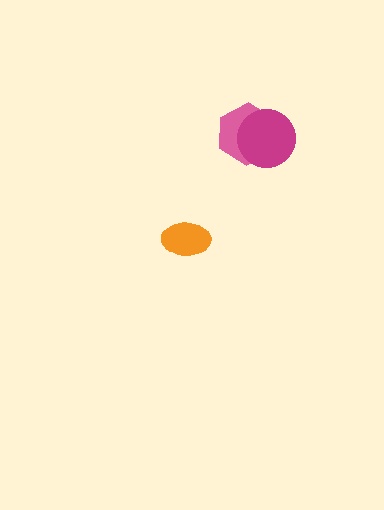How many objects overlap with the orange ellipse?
0 objects overlap with the orange ellipse.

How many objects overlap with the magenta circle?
1 object overlaps with the magenta circle.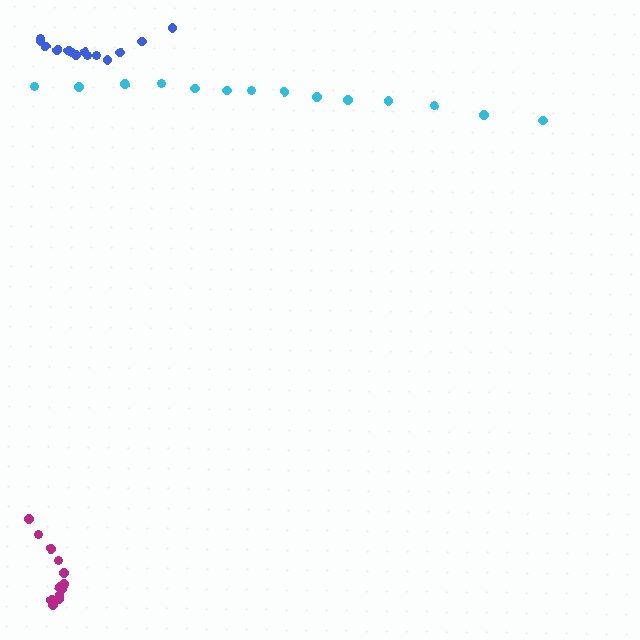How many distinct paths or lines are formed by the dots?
There are 3 distinct paths.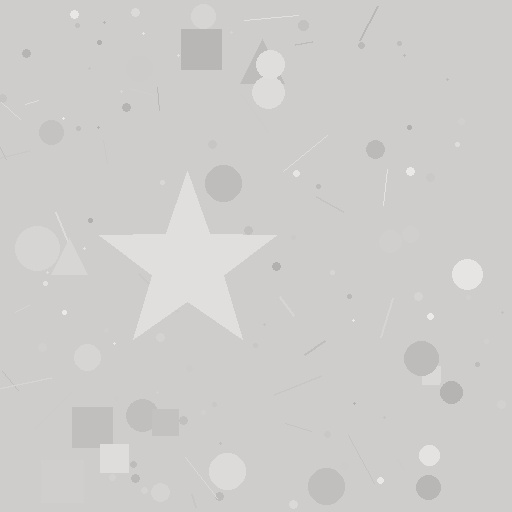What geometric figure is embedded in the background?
A star is embedded in the background.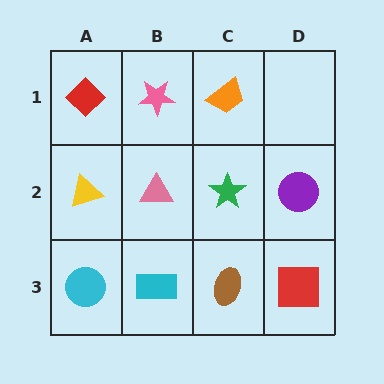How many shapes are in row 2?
4 shapes.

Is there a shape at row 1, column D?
No, that cell is empty.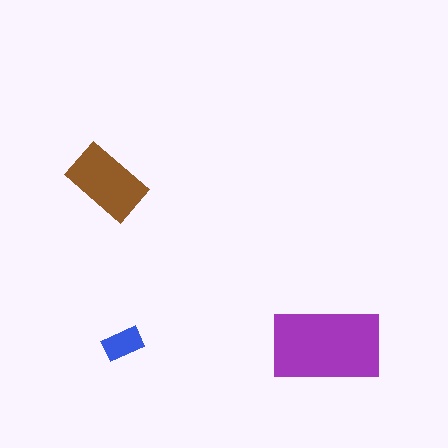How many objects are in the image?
There are 3 objects in the image.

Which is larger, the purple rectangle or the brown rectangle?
The purple one.